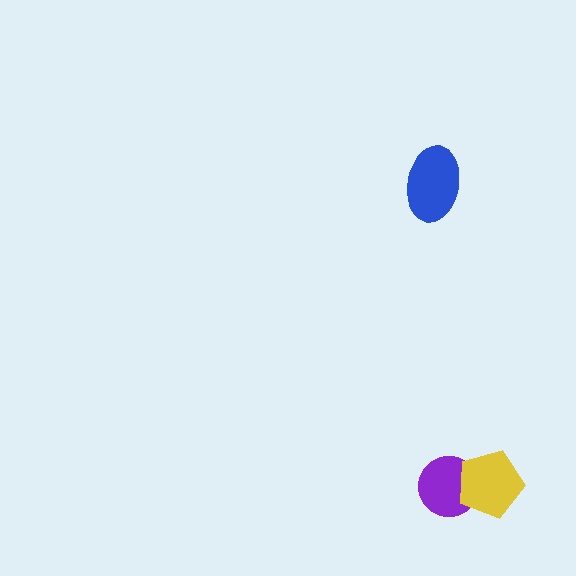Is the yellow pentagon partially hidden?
No, no other shape covers it.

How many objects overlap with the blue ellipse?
0 objects overlap with the blue ellipse.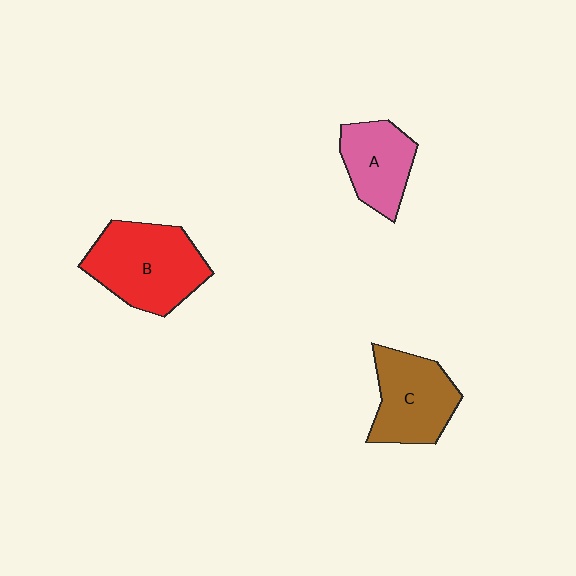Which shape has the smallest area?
Shape A (pink).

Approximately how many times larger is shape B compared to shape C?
Approximately 1.3 times.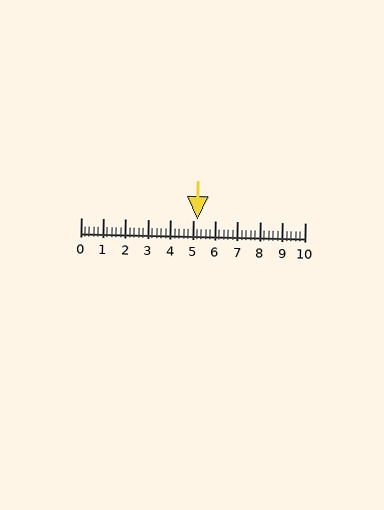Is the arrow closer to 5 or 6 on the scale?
The arrow is closer to 5.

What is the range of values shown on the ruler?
The ruler shows values from 0 to 10.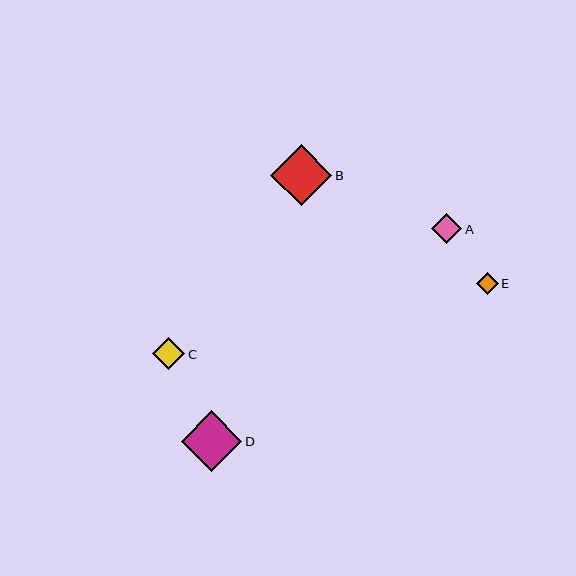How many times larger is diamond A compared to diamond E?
Diamond A is approximately 1.4 times the size of diamond E.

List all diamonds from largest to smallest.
From largest to smallest: B, D, C, A, E.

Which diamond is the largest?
Diamond B is the largest with a size of approximately 61 pixels.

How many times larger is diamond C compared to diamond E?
Diamond C is approximately 1.5 times the size of diamond E.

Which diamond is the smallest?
Diamond E is the smallest with a size of approximately 22 pixels.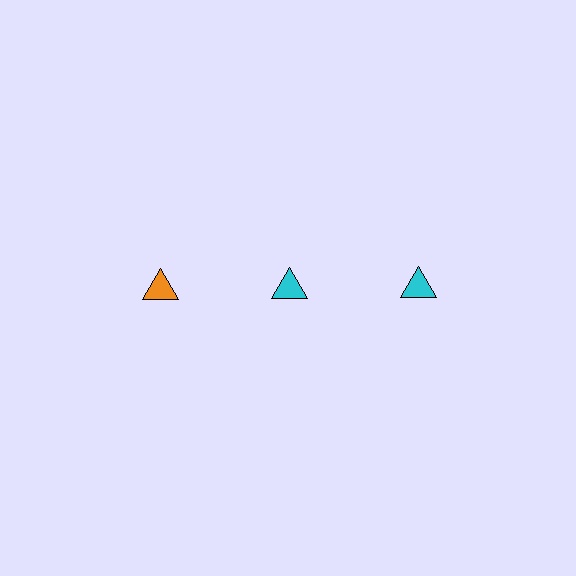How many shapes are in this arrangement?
There are 3 shapes arranged in a grid pattern.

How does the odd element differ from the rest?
It has a different color: orange instead of cyan.